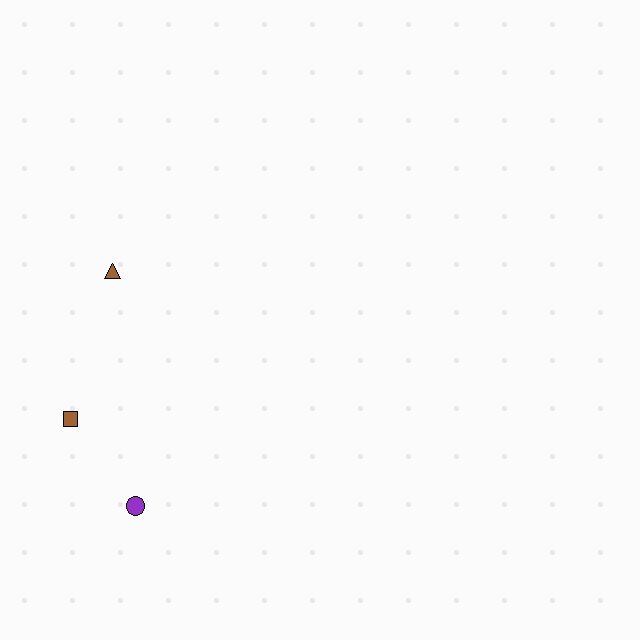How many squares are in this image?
There is 1 square.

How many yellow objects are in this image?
There are no yellow objects.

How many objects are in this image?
There are 3 objects.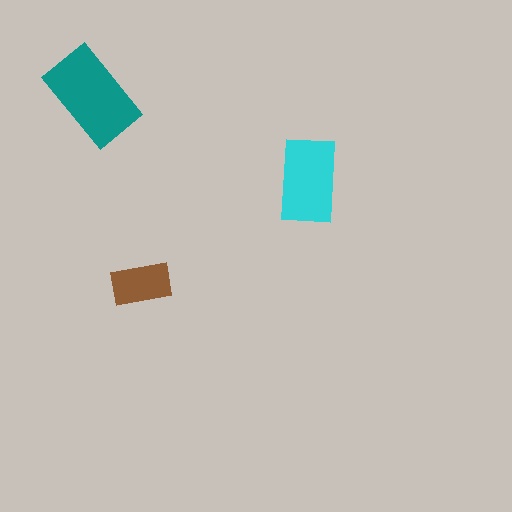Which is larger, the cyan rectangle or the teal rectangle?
The teal one.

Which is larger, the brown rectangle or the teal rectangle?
The teal one.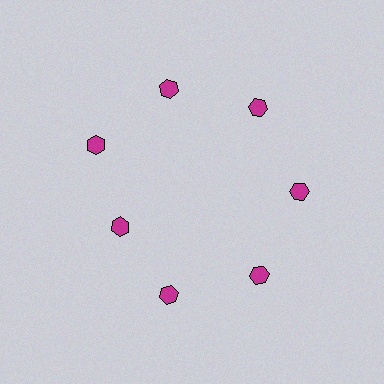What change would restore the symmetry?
The symmetry would be restored by moving it outward, back onto the ring so that all 7 hexagons sit at equal angles and equal distance from the center.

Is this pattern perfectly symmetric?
No. The 7 magenta hexagons are arranged in a ring, but one element near the 8 o'clock position is pulled inward toward the center, breaking the 7-fold rotational symmetry.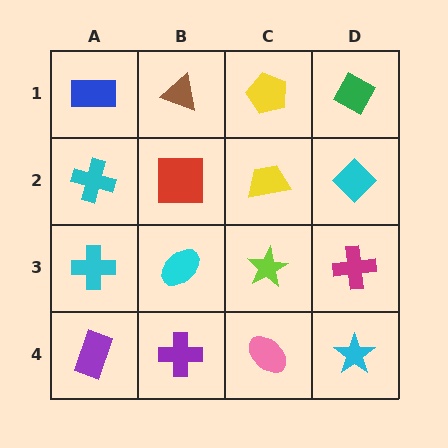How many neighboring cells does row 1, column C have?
3.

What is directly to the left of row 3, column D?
A lime star.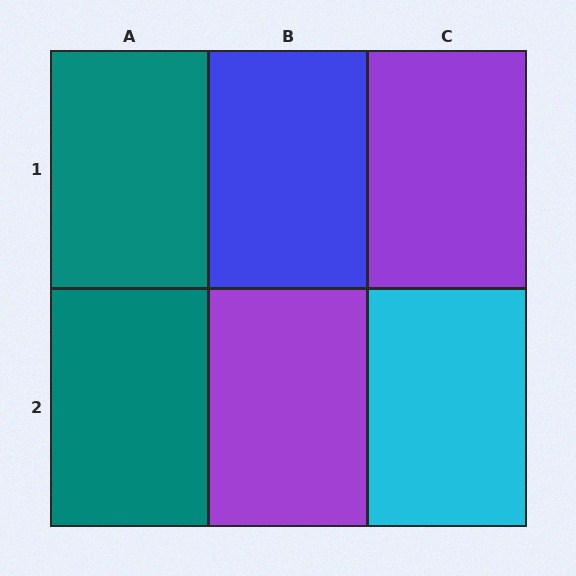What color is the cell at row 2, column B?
Purple.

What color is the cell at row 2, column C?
Cyan.